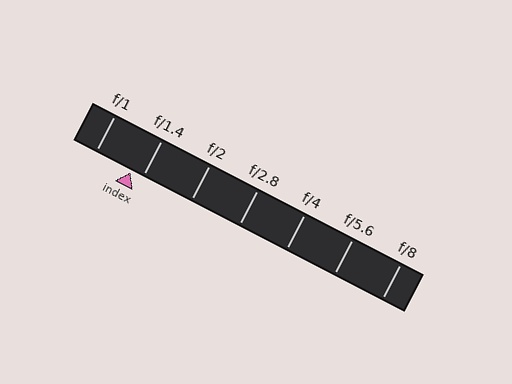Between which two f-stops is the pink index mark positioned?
The index mark is between f/1 and f/1.4.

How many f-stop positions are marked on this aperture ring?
There are 7 f-stop positions marked.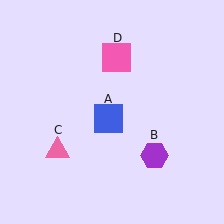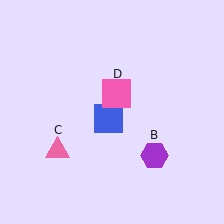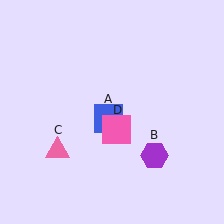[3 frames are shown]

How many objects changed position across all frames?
1 object changed position: pink square (object D).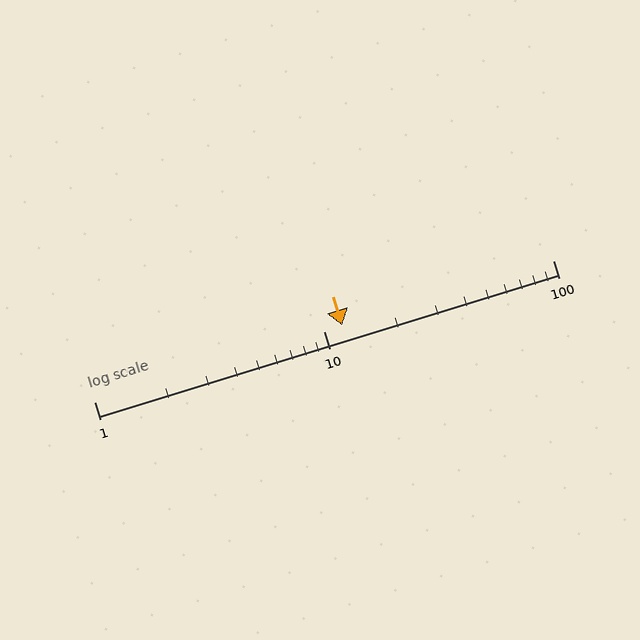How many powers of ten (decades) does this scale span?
The scale spans 2 decades, from 1 to 100.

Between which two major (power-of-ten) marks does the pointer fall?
The pointer is between 10 and 100.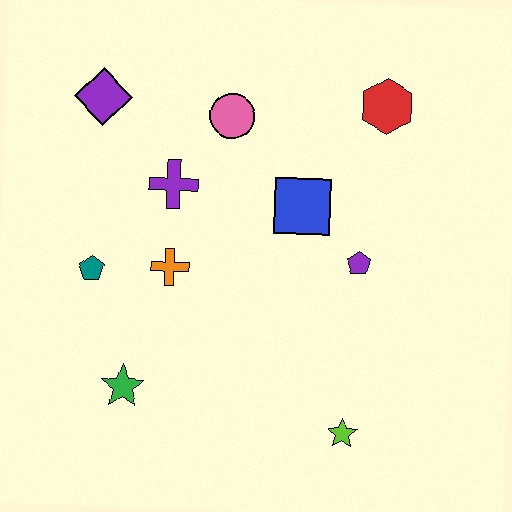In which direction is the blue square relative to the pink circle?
The blue square is below the pink circle.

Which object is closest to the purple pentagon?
The blue square is closest to the purple pentagon.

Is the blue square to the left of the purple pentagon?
Yes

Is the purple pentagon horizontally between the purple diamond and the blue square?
No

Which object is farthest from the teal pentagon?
The red hexagon is farthest from the teal pentagon.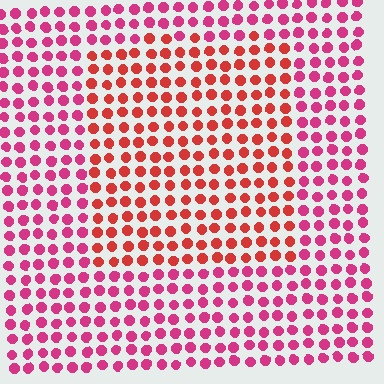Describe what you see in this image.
The image is filled with small magenta elements in a uniform arrangement. A rectangle-shaped region is visible where the elements are tinted to a slightly different hue, forming a subtle color boundary.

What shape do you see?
I see a rectangle.